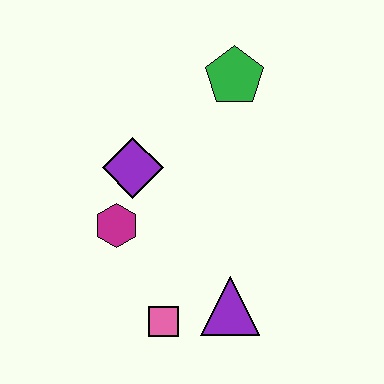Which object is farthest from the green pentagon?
The pink square is farthest from the green pentagon.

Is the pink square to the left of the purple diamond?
No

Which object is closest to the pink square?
The purple triangle is closest to the pink square.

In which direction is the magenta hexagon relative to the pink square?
The magenta hexagon is above the pink square.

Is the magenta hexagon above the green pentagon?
No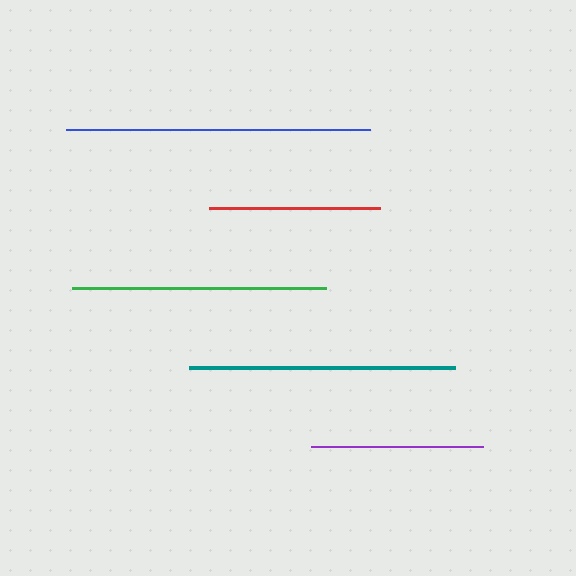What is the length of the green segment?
The green segment is approximately 254 pixels long.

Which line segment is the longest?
The blue line is the longest at approximately 304 pixels.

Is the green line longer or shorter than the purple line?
The green line is longer than the purple line.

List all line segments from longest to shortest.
From longest to shortest: blue, teal, green, purple, red.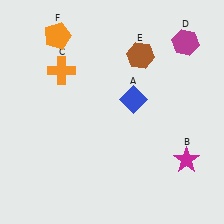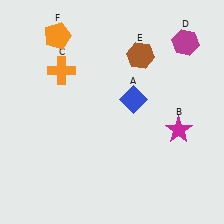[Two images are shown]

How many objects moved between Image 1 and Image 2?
1 object moved between the two images.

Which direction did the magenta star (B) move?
The magenta star (B) moved up.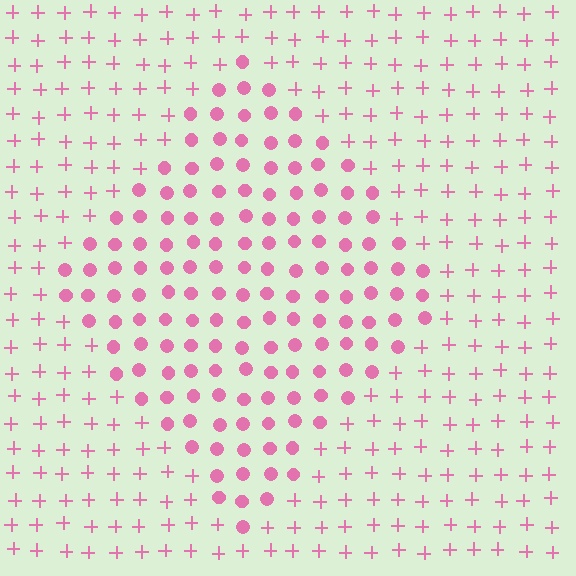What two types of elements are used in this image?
The image uses circles inside the diamond region and plus signs outside it.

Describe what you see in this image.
The image is filled with small pink elements arranged in a uniform grid. A diamond-shaped region contains circles, while the surrounding area contains plus signs. The boundary is defined purely by the change in element shape.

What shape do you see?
I see a diamond.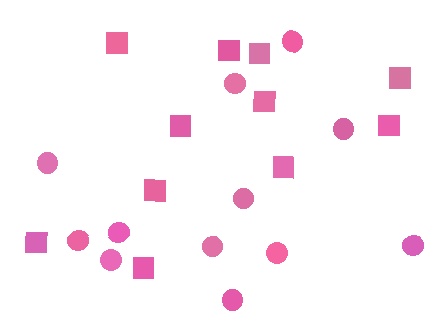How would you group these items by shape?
There are 2 groups: one group of circles (12) and one group of squares (11).